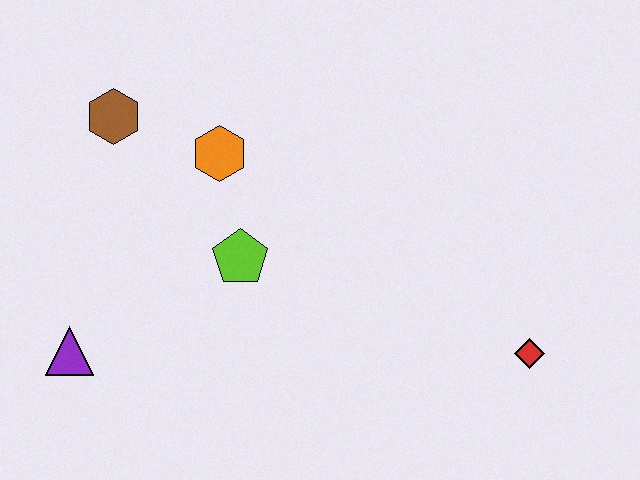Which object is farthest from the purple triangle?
The red diamond is farthest from the purple triangle.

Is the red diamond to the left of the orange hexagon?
No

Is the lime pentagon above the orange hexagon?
No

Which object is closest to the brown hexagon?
The orange hexagon is closest to the brown hexagon.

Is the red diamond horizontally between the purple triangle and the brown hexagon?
No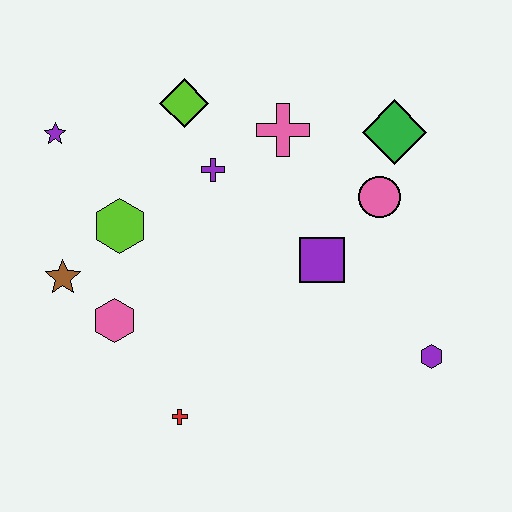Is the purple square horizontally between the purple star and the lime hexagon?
No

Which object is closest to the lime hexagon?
The brown star is closest to the lime hexagon.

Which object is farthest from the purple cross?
The purple hexagon is farthest from the purple cross.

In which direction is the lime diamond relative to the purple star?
The lime diamond is to the right of the purple star.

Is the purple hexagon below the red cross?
No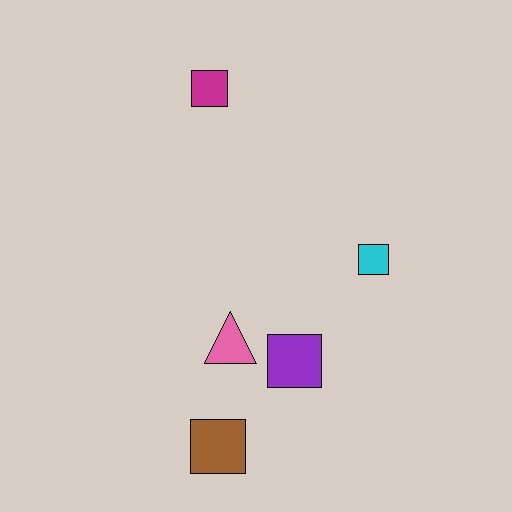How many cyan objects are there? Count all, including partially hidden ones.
There is 1 cyan object.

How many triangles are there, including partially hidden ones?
There is 1 triangle.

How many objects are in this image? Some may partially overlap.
There are 5 objects.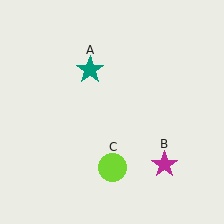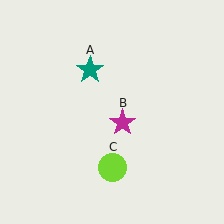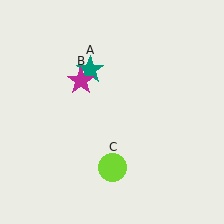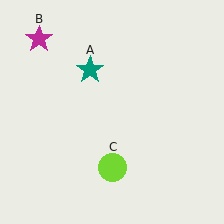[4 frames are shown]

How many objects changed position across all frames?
1 object changed position: magenta star (object B).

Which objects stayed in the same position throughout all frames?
Teal star (object A) and lime circle (object C) remained stationary.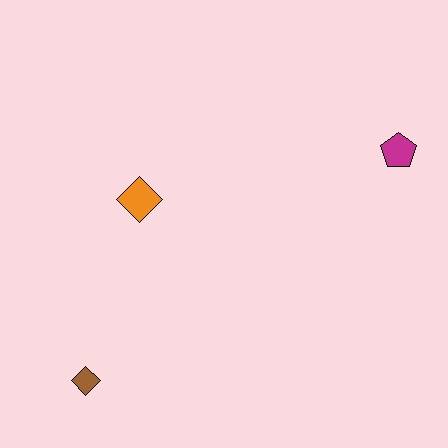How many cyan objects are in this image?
There are no cyan objects.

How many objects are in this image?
There are 3 objects.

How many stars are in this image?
There are no stars.